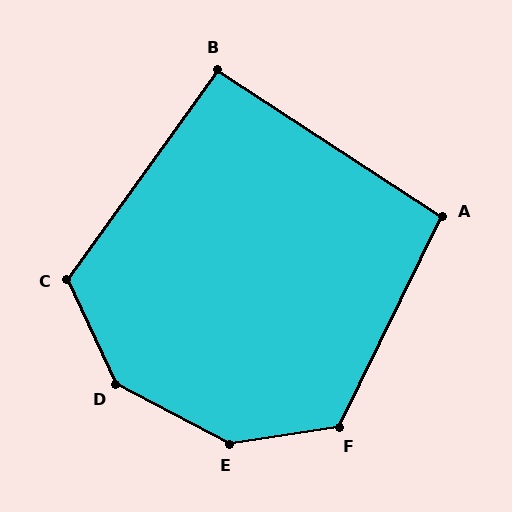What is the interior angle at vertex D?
Approximately 142 degrees (obtuse).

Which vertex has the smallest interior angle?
B, at approximately 93 degrees.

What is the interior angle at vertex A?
Approximately 97 degrees (obtuse).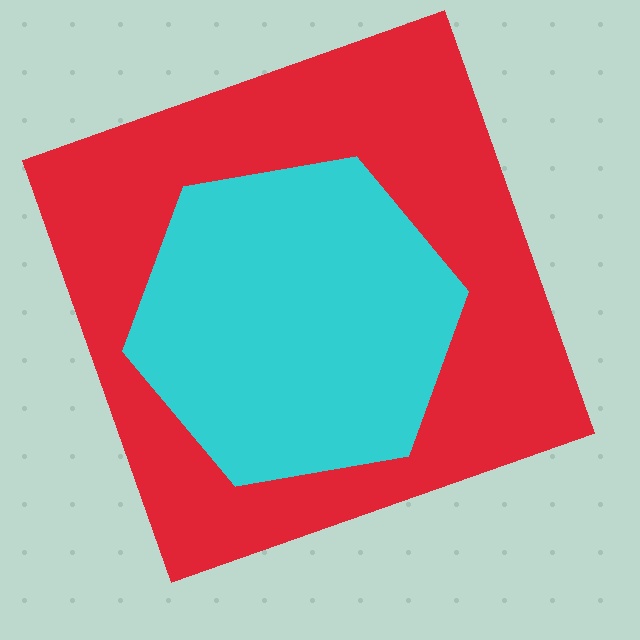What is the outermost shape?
The red square.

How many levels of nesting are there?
2.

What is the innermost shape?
The cyan hexagon.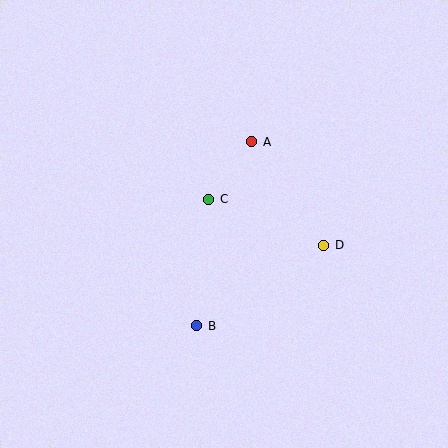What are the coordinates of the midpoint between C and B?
The midpoint between C and B is at (203, 263).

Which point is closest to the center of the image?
Point C at (209, 199) is closest to the center.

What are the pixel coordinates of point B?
Point B is at (197, 326).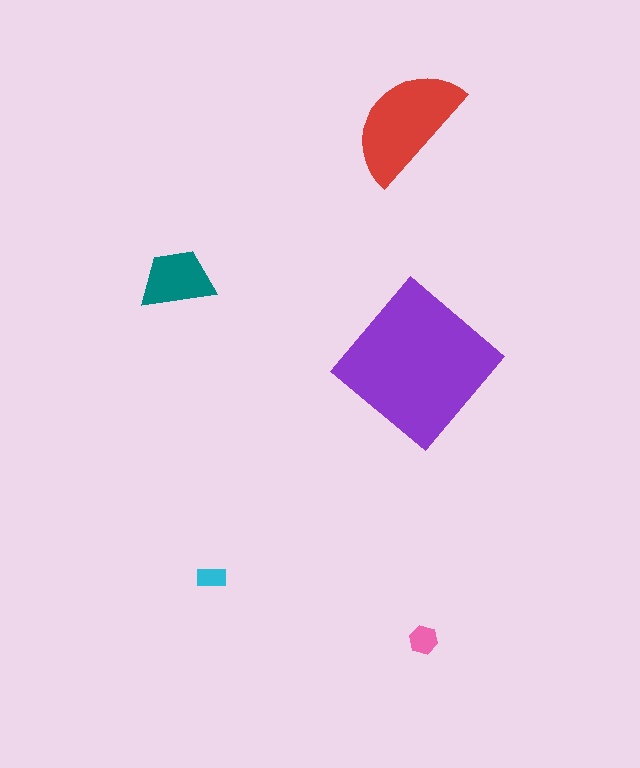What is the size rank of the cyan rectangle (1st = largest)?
5th.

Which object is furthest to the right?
The pink hexagon is rightmost.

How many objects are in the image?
There are 5 objects in the image.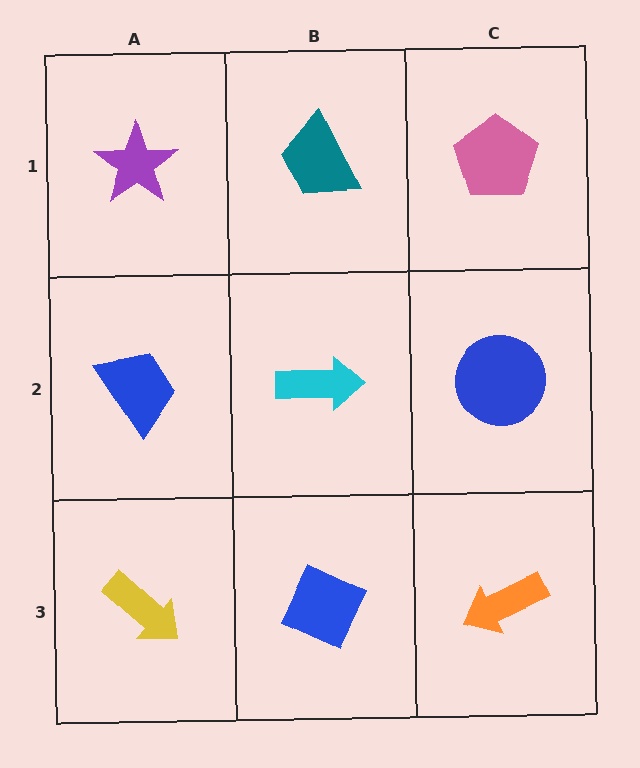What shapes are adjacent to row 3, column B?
A cyan arrow (row 2, column B), a yellow arrow (row 3, column A), an orange arrow (row 3, column C).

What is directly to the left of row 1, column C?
A teal trapezoid.